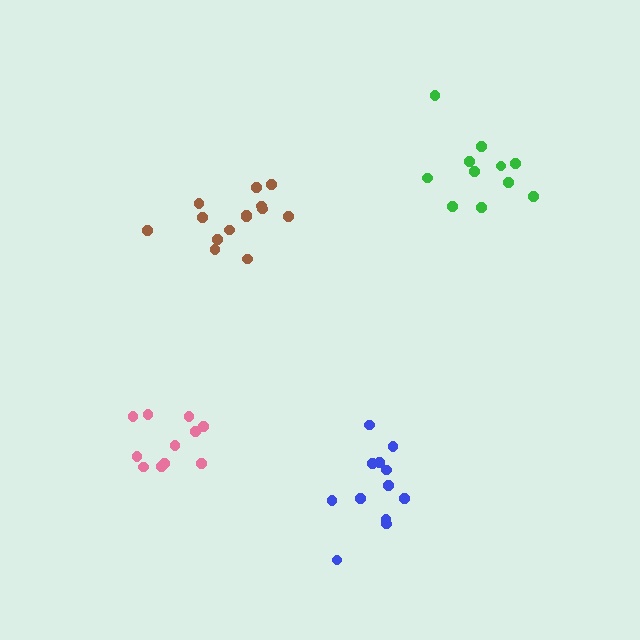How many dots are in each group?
Group 1: 11 dots, Group 2: 11 dots, Group 3: 14 dots, Group 4: 12 dots (48 total).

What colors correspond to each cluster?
The clusters are colored: pink, green, brown, blue.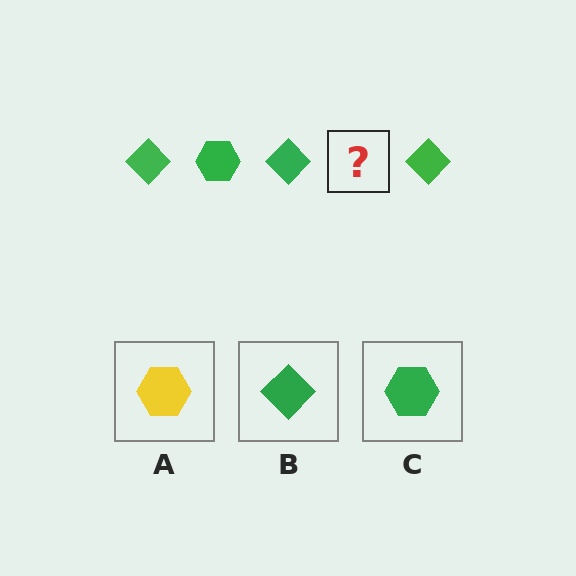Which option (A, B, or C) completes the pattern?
C.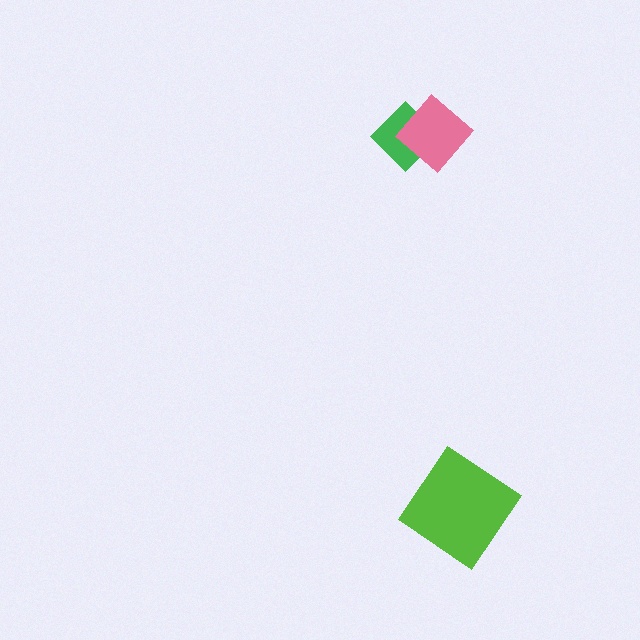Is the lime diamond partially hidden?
No, no other shape covers it.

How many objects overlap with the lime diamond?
0 objects overlap with the lime diamond.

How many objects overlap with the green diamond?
1 object overlaps with the green diamond.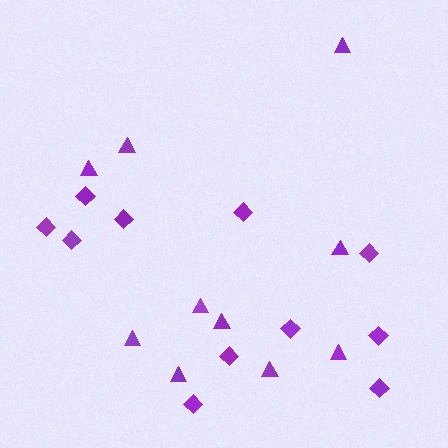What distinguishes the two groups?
There are 2 groups: one group of triangles (10) and one group of diamonds (11).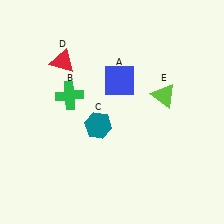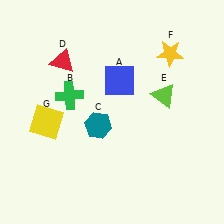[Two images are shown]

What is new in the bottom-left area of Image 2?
A yellow square (G) was added in the bottom-left area of Image 2.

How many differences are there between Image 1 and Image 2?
There are 2 differences between the two images.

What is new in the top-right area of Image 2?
A yellow star (F) was added in the top-right area of Image 2.